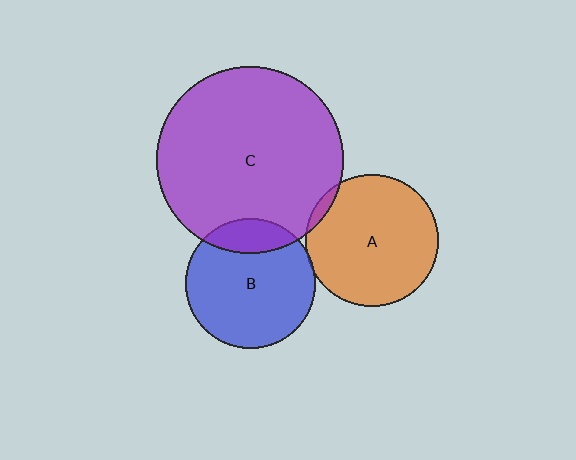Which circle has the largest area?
Circle C (purple).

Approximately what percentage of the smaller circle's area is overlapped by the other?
Approximately 5%.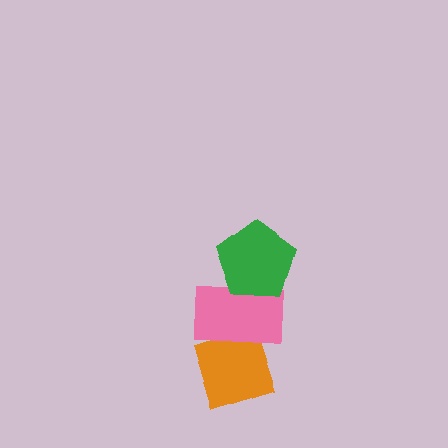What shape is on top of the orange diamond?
The pink rectangle is on top of the orange diamond.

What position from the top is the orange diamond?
The orange diamond is 3rd from the top.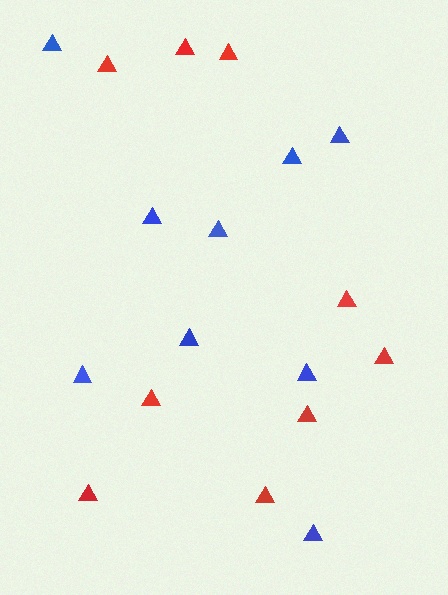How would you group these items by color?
There are 2 groups: one group of red triangles (9) and one group of blue triangles (9).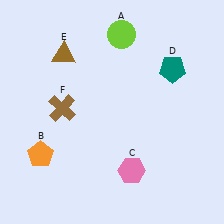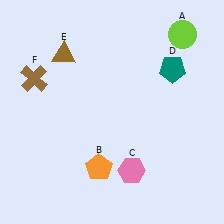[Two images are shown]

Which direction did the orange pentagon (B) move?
The orange pentagon (B) moved right.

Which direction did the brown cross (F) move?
The brown cross (F) moved up.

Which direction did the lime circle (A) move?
The lime circle (A) moved right.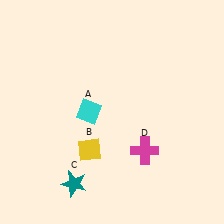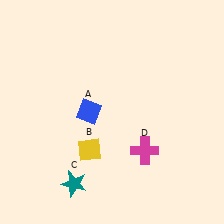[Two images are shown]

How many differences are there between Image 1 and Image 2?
There is 1 difference between the two images.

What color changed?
The diamond (A) changed from cyan in Image 1 to blue in Image 2.